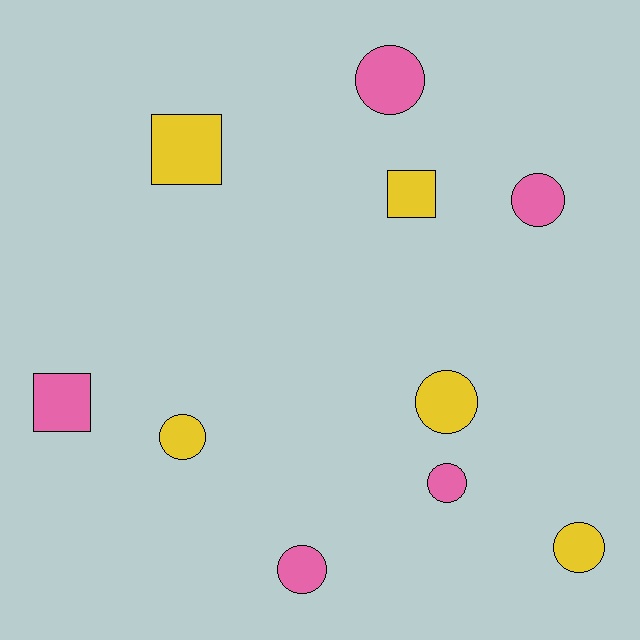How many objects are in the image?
There are 10 objects.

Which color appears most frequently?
Yellow, with 5 objects.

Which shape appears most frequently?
Circle, with 7 objects.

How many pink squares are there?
There is 1 pink square.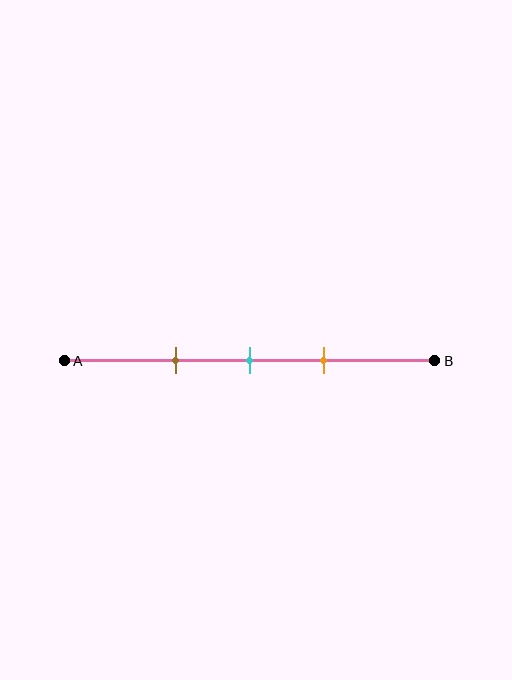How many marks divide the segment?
There are 3 marks dividing the segment.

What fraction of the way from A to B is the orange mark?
The orange mark is approximately 70% (0.7) of the way from A to B.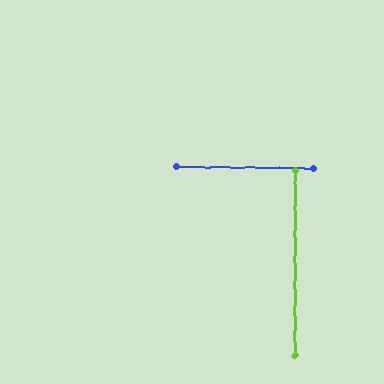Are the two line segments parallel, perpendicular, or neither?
Perpendicular — they meet at approximately 89°.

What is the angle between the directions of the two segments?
Approximately 89 degrees.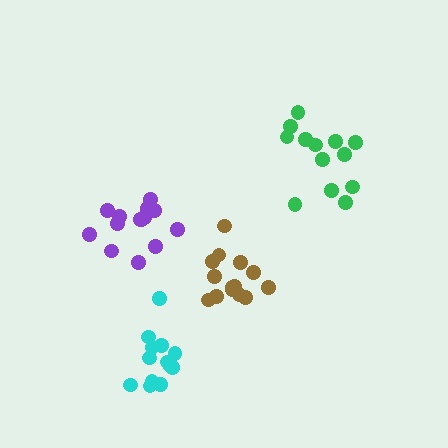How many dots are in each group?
Group 1: 14 dots, Group 2: 13 dots, Group 3: 14 dots, Group 4: 13 dots (54 total).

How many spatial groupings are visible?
There are 4 spatial groupings.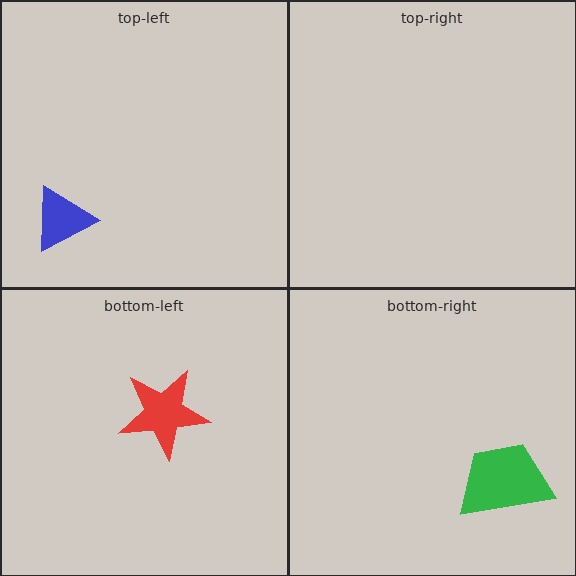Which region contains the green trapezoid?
The bottom-right region.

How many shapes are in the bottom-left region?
1.